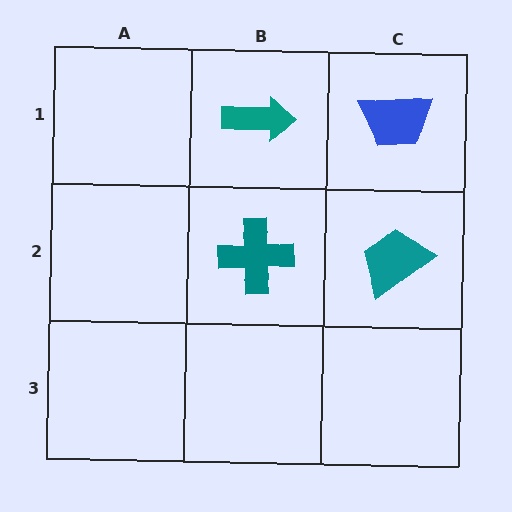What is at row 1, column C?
A blue trapezoid.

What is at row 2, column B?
A teal cross.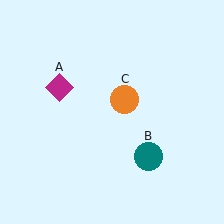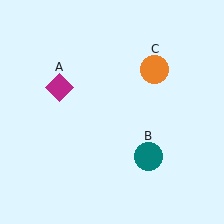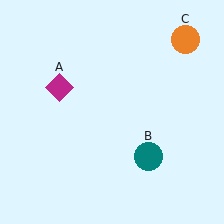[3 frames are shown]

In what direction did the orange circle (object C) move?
The orange circle (object C) moved up and to the right.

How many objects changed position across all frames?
1 object changed position: orange circle (object C).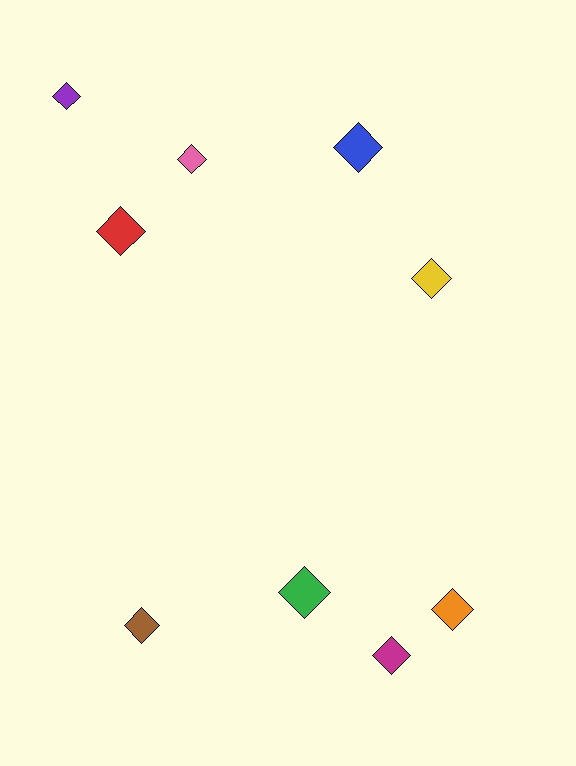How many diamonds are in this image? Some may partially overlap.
There are 9 diamonds.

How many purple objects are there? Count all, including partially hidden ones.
There is 1 purple object.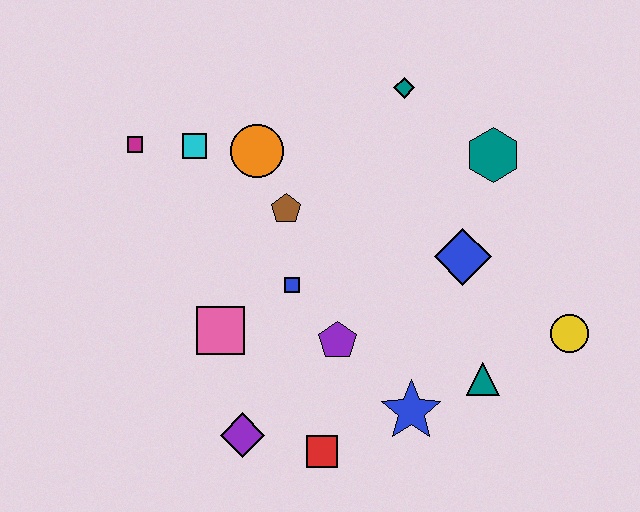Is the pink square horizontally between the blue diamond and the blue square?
No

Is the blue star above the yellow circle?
No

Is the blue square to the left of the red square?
Yes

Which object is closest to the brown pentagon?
The orange circle is closest to the brown pentagon.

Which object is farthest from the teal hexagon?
The purple diamond is farthest from the teal hexagon.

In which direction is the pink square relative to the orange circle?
The pink square is below the orange circle.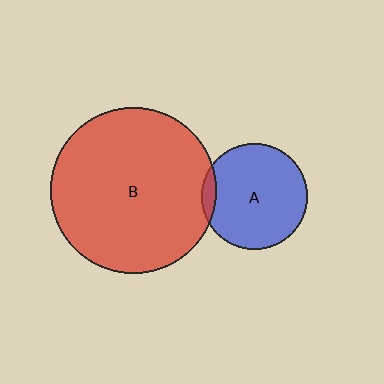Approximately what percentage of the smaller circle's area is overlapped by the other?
Approximately 5%.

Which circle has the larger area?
Circle B (red).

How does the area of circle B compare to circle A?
Approximately 2.5 times.